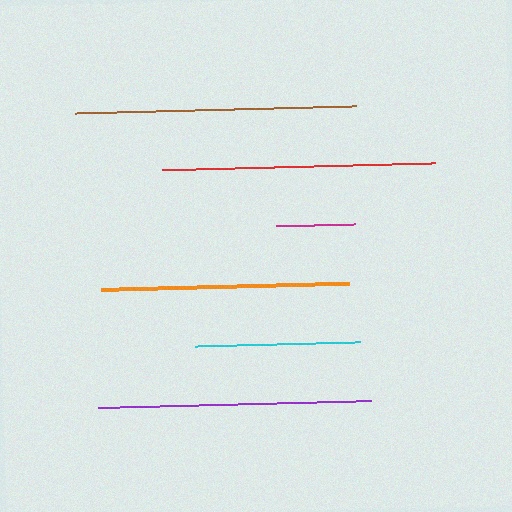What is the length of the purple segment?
The purple segment is approximately 273 pixels long.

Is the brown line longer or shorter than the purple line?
The brown line is longer than the purple line.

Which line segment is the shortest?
The magenta line is the shortest at approximately 79 pixels.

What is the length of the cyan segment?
The cyan segment is approximately 164 pixels long.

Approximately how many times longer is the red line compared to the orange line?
The red line is approximately 1.1 times the length of the orange line.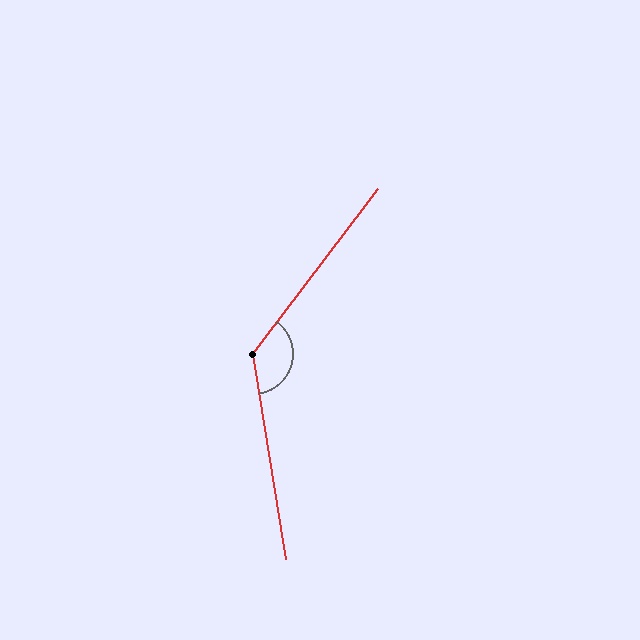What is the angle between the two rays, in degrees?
Approximately 134 degrees.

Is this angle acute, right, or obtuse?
It is obtuse.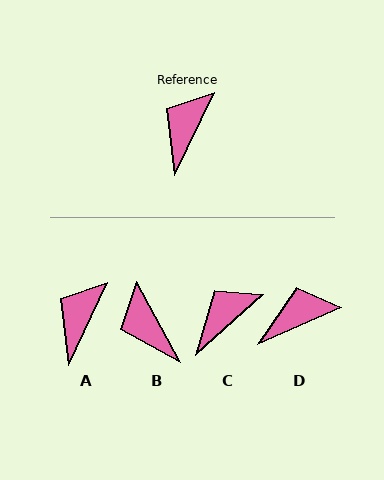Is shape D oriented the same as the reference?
No, it is off by about 41 degrees.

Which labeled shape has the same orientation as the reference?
A.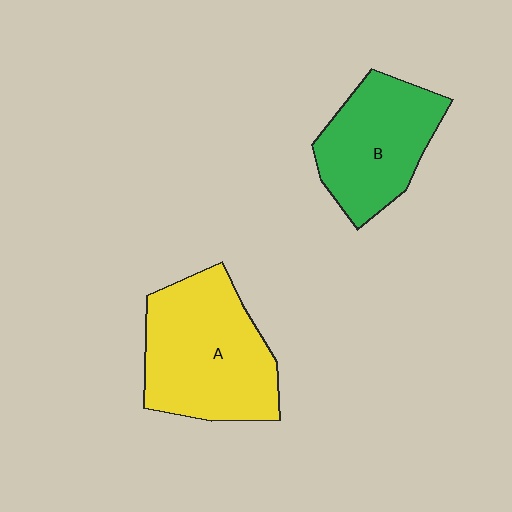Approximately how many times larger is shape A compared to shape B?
Approximately 1.3 times.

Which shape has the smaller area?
Shape B (green).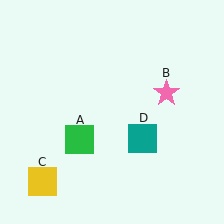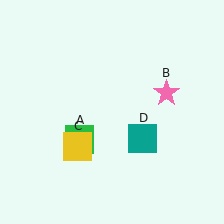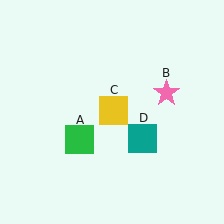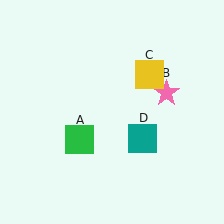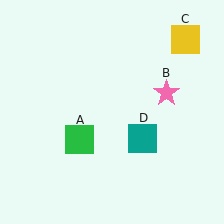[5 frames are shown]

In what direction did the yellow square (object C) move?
The yellow square (object C) moved up and to the right.